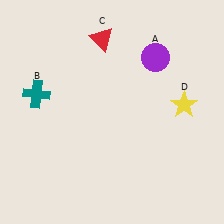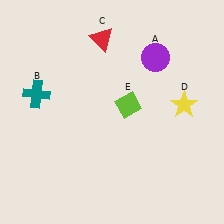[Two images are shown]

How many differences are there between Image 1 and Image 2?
There is 1 difference between the two images.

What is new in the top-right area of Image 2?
A lime diamond (E) was added in the top-right area of Image 2.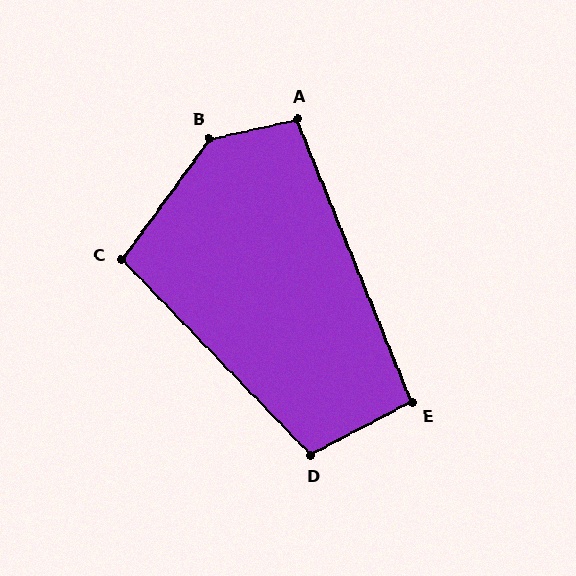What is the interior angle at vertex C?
Approximately 100 degrees (obtuse).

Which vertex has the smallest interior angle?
E, at approximately 95 degrees.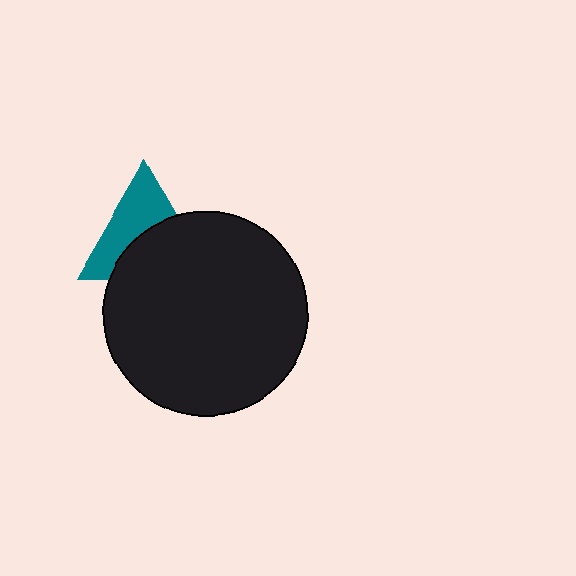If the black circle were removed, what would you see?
You would see the complete teal triangle.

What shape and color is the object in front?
The object in front is a black circle.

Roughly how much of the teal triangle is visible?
About half of it is visible (roughly 51%).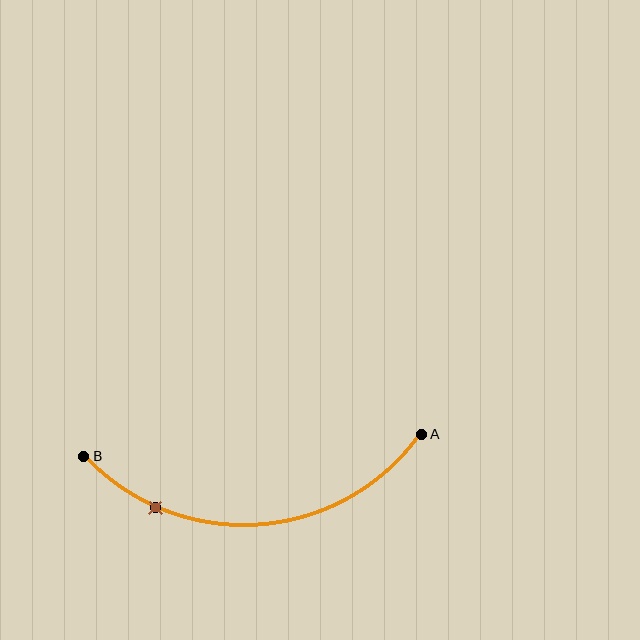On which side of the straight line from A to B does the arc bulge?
The arc bulges below the straight line connecting A and B.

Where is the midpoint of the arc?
The arc midpoint is the point on the curve farthest from the straight line joining A and B. It sits below that line.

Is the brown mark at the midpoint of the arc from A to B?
No. The brown mark lies on the arc but is closer to endpoint B. The arc midpoint would be at the point on the curve equidistant along the arc from both A and B.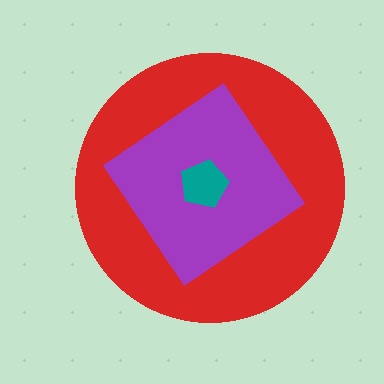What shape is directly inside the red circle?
The purple diamond.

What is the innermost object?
The teal pentagon.